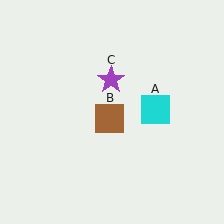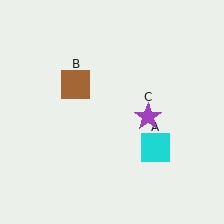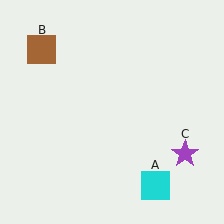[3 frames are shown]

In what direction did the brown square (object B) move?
The brown square (object B) moved up and to the left.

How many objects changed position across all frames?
3 objects changed position: cyan square (object A), brown square (object B), purple star (object C).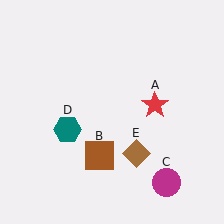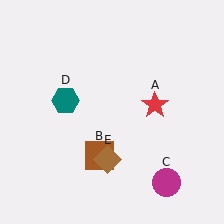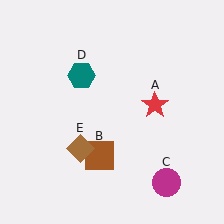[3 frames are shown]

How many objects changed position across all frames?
2 objects changed position: teal hexagon (object D), brown diamond (object E).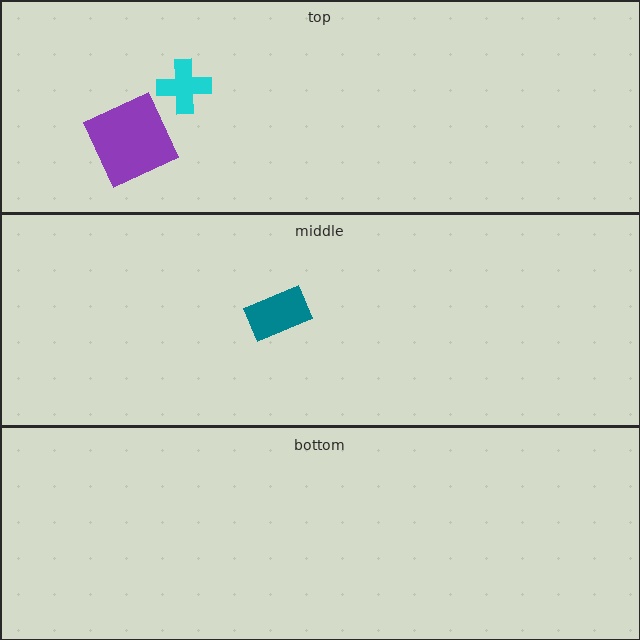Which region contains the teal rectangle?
The middle region.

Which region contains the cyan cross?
The top region.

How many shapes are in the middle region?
1.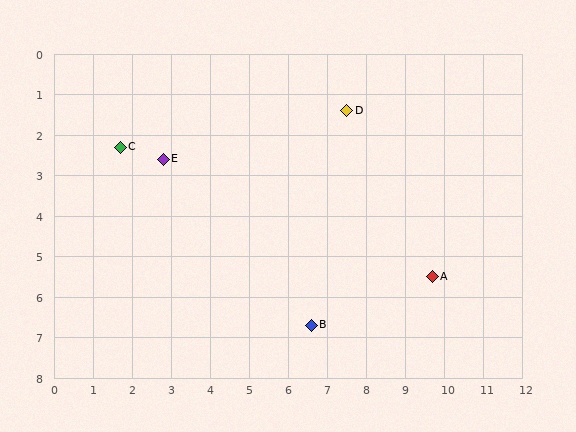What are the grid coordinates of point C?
Point C is at approximately (1.7, 2.3).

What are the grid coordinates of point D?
Point D is at approximately (7.5, 1.4).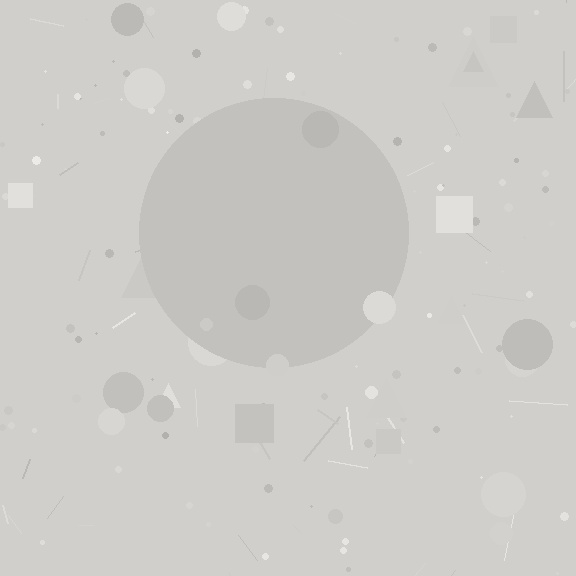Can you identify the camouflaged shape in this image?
The camouflaged shape is a circle.